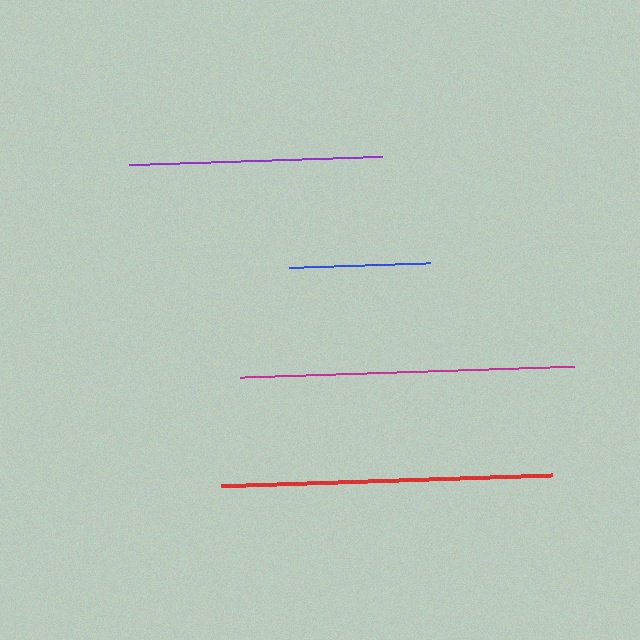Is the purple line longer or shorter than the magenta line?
The magenta line is longer than the purple line.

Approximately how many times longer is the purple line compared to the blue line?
The purple line is approximately 1.8 times the length of the blue line.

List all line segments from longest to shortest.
From longest to shortest: magenta, red, purple, blue.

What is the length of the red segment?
The red segment is approximately 331 pixels long.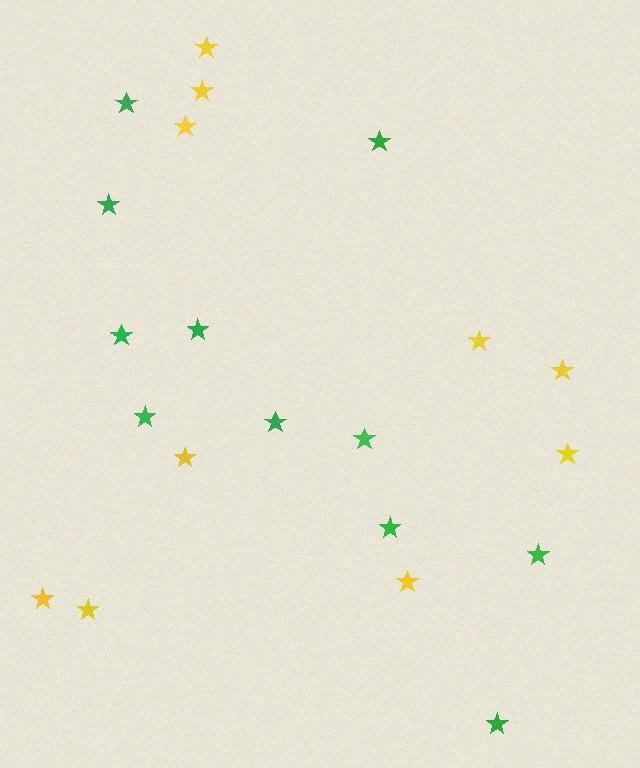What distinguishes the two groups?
There are 2 groups: one group of green stars (11) and one group of yellow stars (10).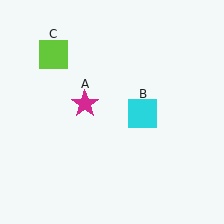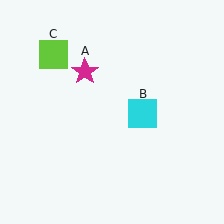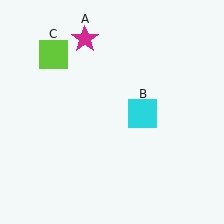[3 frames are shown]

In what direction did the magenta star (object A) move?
The magenta star (object A) moved up.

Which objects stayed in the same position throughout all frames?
Cyan square (object B) and lime square (object C) remained stationary.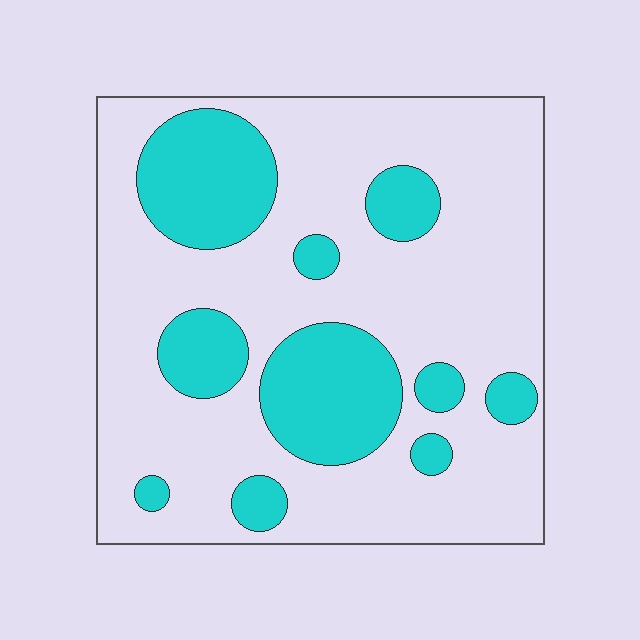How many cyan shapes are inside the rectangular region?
10.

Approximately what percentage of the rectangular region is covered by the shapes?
Approximately 25%.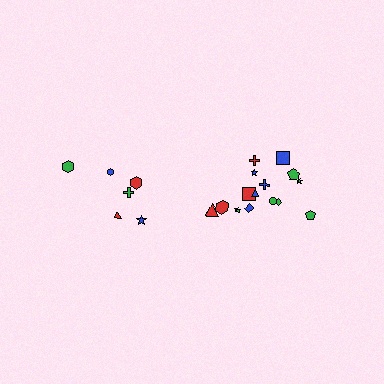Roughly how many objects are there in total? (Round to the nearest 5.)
Roughly 20 objects in total.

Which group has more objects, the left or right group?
The right group.